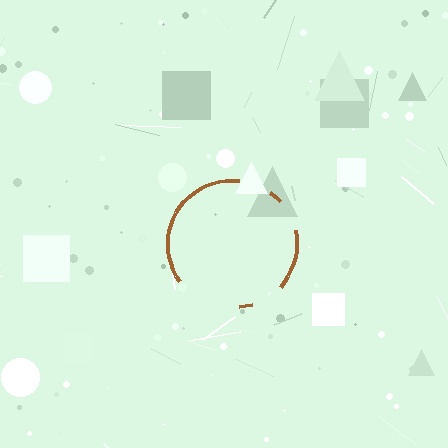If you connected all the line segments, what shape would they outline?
They would outline a circle.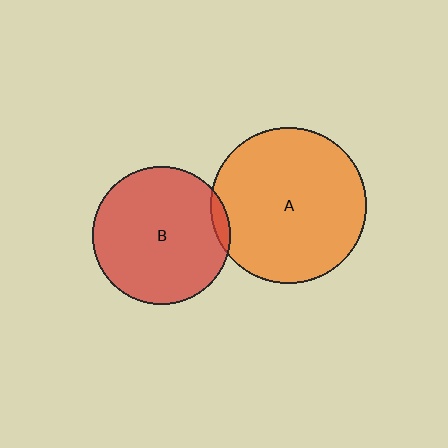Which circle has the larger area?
Circle A (orange).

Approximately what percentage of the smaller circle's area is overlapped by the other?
Approximately 5%.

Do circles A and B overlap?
Yes.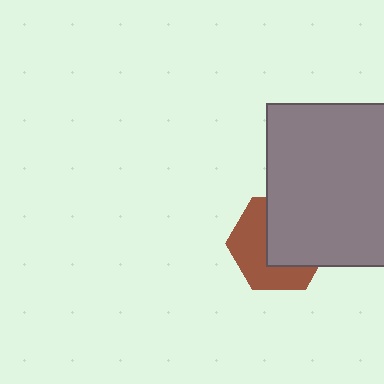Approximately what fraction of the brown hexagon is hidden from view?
Roughly 53% of the brown hexagon is hidden behind the gray rectangle.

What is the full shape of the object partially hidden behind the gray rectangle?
The partially hidden object is a brown hexagon.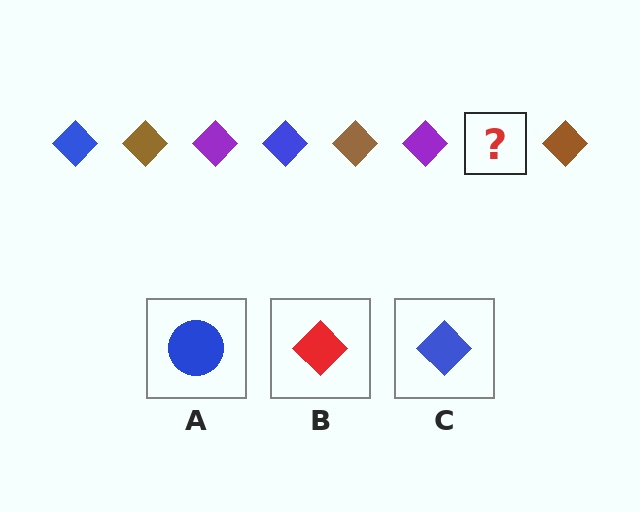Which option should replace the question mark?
Option C.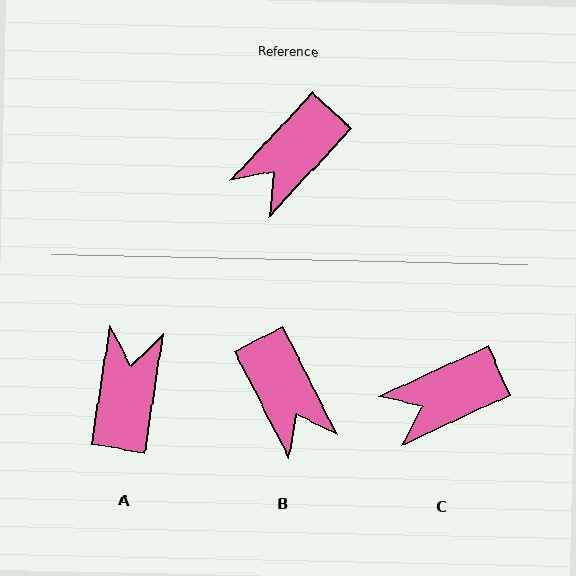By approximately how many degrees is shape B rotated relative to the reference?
Approximately 70 degrees counter-clockwise.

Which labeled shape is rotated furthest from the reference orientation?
A, about 146 degrees away.